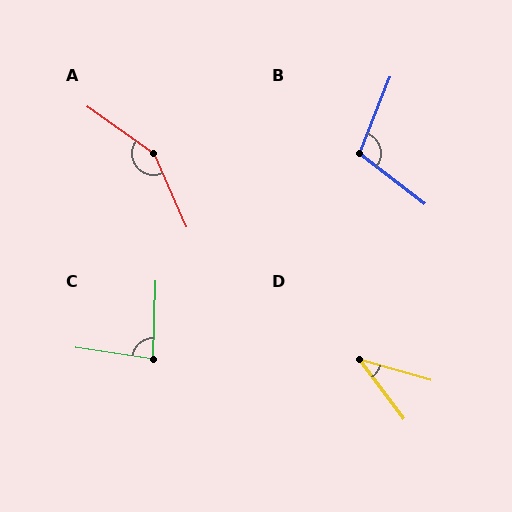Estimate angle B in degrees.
Approximately 106 degrees.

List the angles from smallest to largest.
D (38°), C (83°), B (106°), A (149°).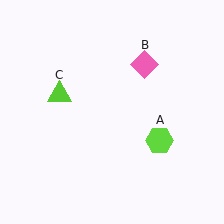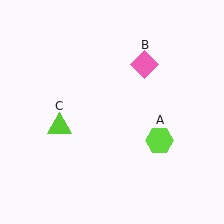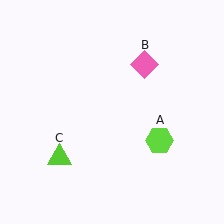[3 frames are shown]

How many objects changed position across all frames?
1 object changed position: lime triangle (object C).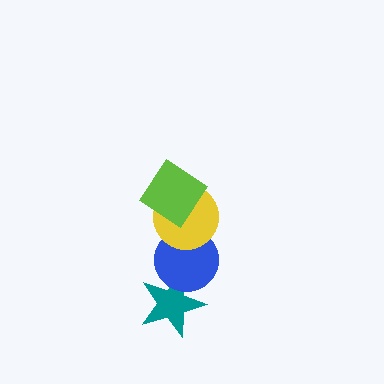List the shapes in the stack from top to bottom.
From top to bottom: the lime diamond, the yellow circle, the blue circle, the teal star.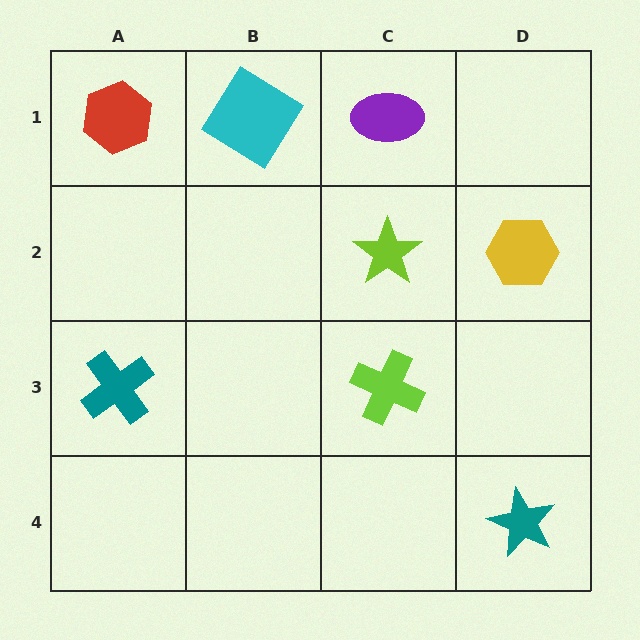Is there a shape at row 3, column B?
No, that cell is empty.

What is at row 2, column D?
A yellow hexagon.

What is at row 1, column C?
A purple ellipse.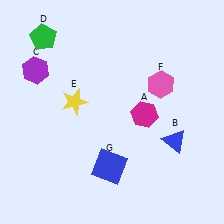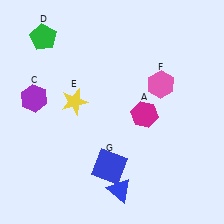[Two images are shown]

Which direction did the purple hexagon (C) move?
The purple hexagon (C) moved down.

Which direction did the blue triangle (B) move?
The blue triangle (B) moved left.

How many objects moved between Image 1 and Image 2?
2 objects moved between the two images.